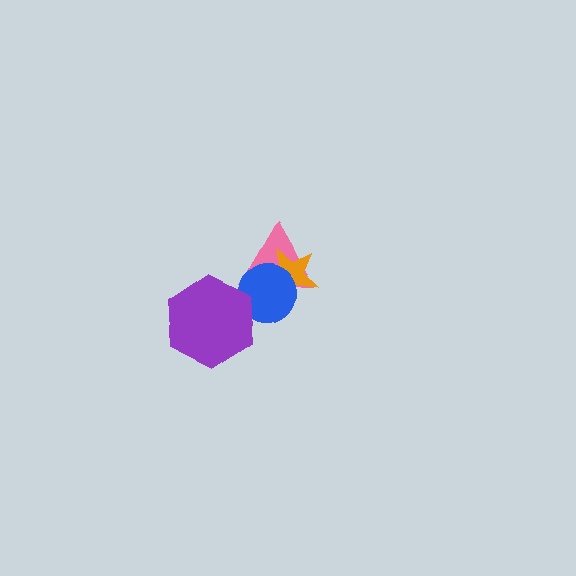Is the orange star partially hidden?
Yes, it is partially covered by another shape.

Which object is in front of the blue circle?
The purple hexagon is in front of the blue circle.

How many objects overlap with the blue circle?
3 objects overlap with the blue circle.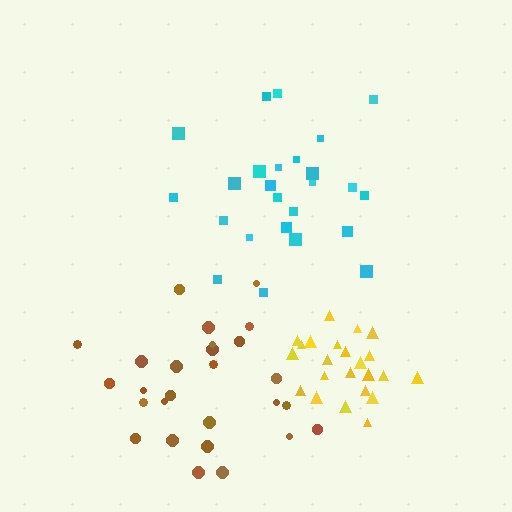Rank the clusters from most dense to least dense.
yellow, cyan, brown.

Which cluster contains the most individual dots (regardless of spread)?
Brown (27).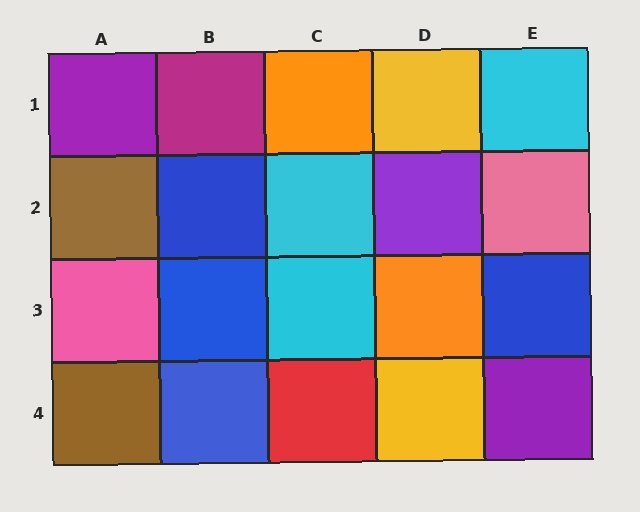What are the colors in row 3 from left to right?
Pink, blue, cyan, orange, blue.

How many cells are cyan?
3 cells are cyan.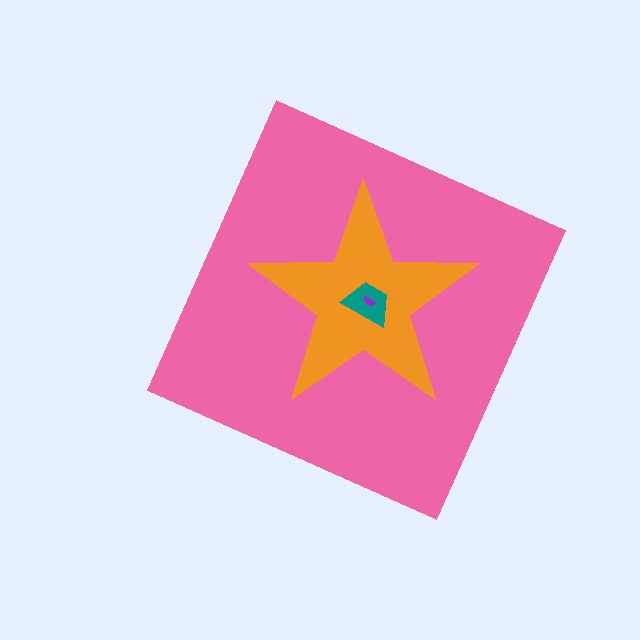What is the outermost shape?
The pink diamond.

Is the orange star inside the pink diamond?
Yes.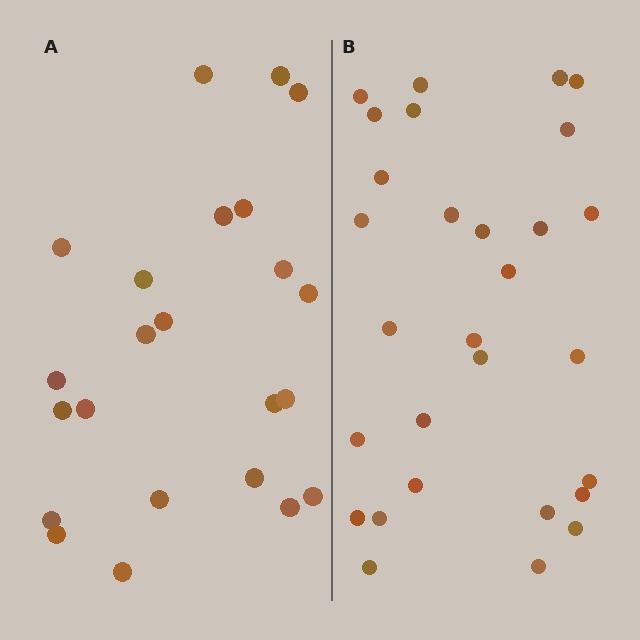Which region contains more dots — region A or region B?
Region B (the right region) has more dots.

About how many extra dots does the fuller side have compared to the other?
Region B has about 6 more dots than region A.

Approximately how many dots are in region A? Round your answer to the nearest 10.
About 20 dots. (The exact count is 23, which rounds to 20.)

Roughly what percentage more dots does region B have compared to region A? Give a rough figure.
About 25% more.